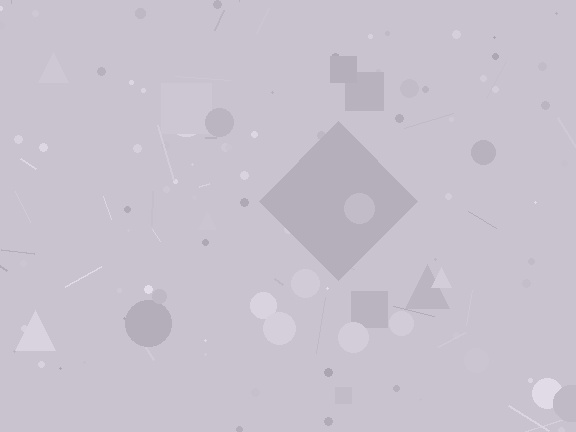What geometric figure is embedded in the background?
A diamond is embedded in the background.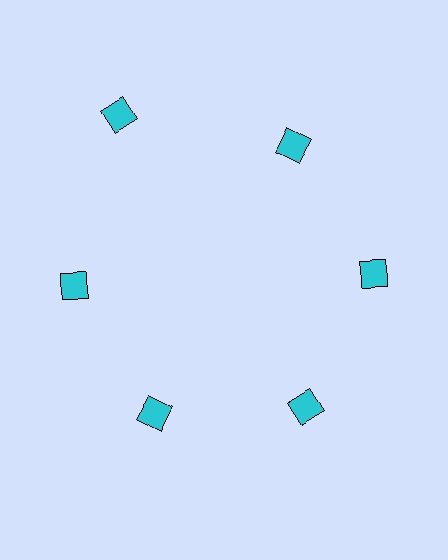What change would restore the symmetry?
The symmetry would be restored by moving it inward, back onto the ring so that all 6 squares sit at equal angles and equal distance from the center.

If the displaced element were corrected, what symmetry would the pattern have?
It would have 6-fold rotational symmetry — the pattern would map onto itself every 60 degrees.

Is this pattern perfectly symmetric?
No. The 6 cyan squares are arranged in a ring, but one element near the 11 o'clock position is pushed outward from the center, breaking the 6-fold rotational symmetry.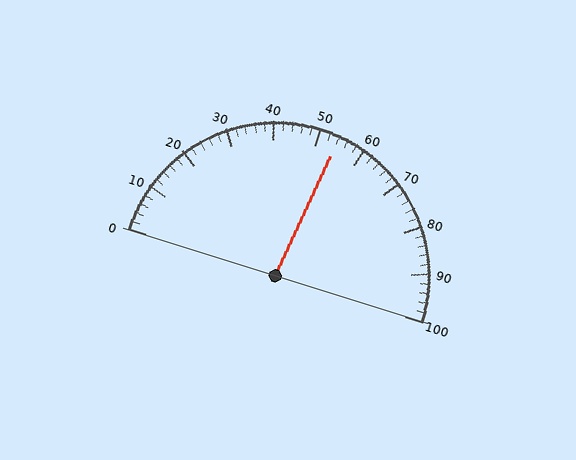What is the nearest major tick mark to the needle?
The nearest major tick mark is 50.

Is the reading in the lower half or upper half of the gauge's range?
The reading is in the upper half of the range (0 to 100).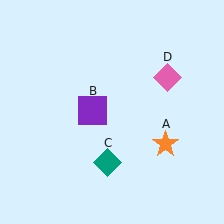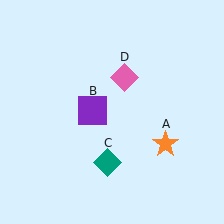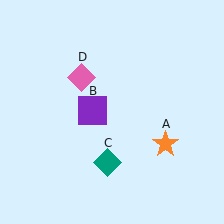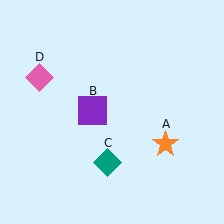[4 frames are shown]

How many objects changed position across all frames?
1 object changed position: pink diamond (object D).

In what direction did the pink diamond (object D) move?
The pink diamond (object D) moved left.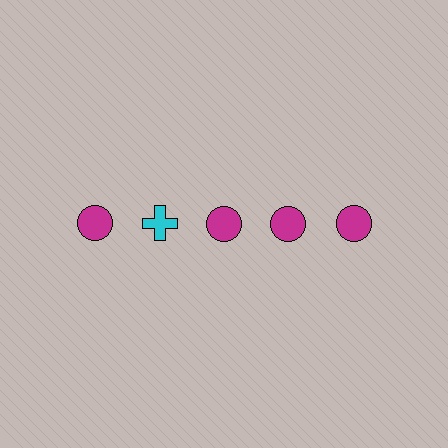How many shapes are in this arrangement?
There are 5 shapes arranged in a grid pattern.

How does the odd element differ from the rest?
It differs in both color (cyan instead of magenta) and shape (cross instead of circle).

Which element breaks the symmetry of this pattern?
The cyan cross in the top row, second from left column breaks the symmetry. All other shapes are magenta circles.